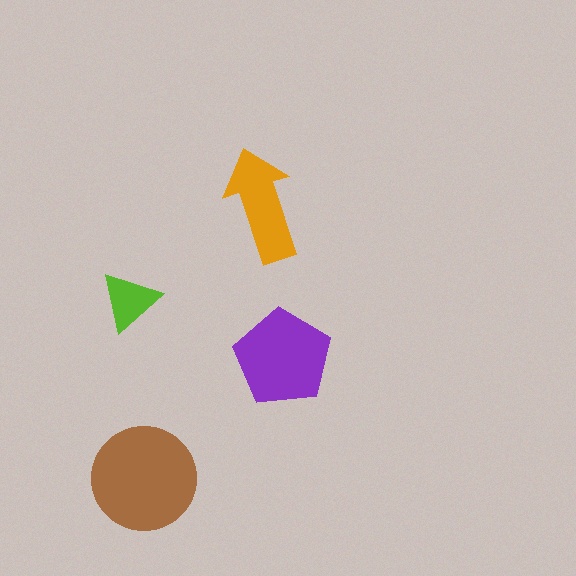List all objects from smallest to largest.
The lime triangle, the orange arrow, the purple pentagon, the brown circle.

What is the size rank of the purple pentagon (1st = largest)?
2nd.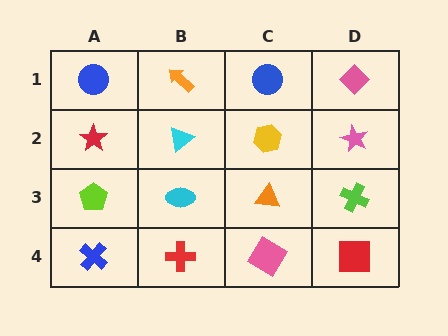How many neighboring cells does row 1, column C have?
3.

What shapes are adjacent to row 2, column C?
A blue circle (row 1, column C), an orange triangle (row 3, column C), a cyan triangle (row 2, column B), a pink star (row 2, column D).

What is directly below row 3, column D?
A red square.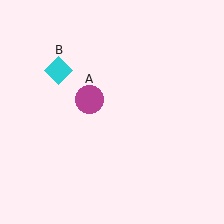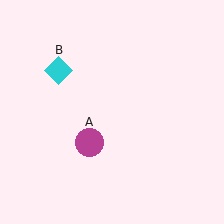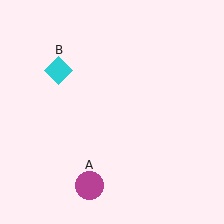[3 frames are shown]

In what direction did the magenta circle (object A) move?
The magenta circle (object A) moved down.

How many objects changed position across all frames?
1 object changed position: magenta circle (object A).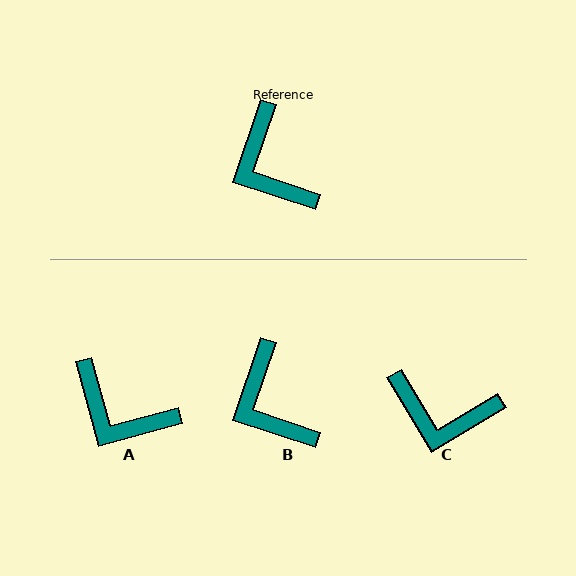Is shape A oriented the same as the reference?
No, it is off by about 34 degrees.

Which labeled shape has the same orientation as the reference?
B.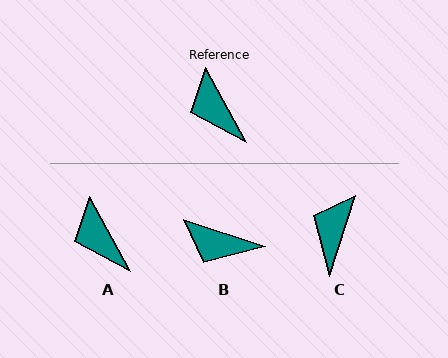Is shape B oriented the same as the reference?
No, it is off by about 43 degrees.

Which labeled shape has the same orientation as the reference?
A.